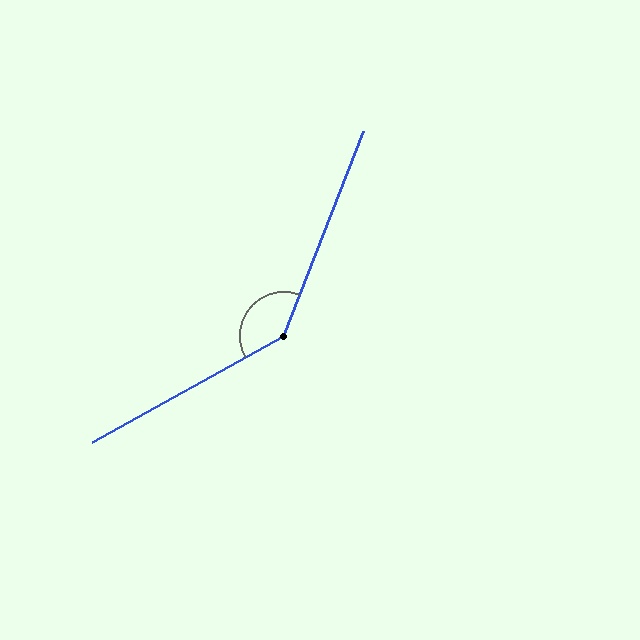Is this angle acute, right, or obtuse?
It is obtuse.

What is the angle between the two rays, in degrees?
Approximately 140 degrees.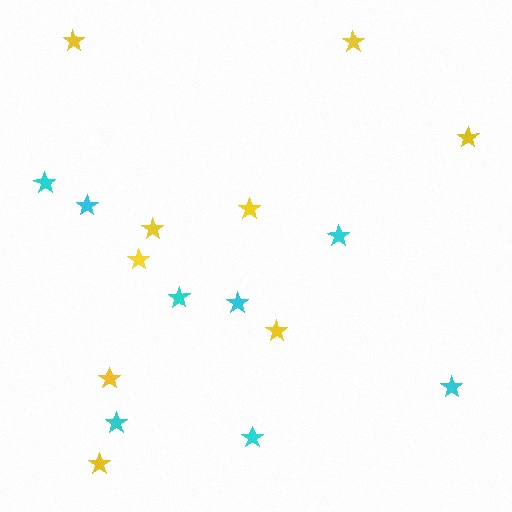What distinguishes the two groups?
There are 2 groups: one group of cyan stars (8) and one group of yellow stars (9).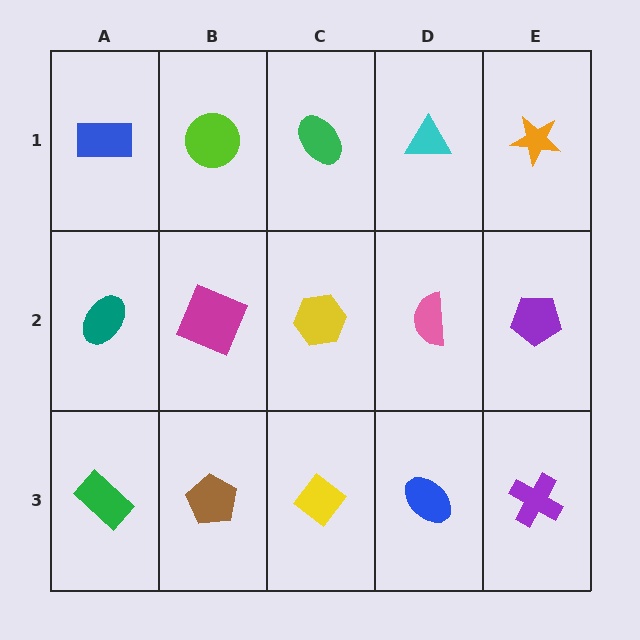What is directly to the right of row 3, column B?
A yellow diamond.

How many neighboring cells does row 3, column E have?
2.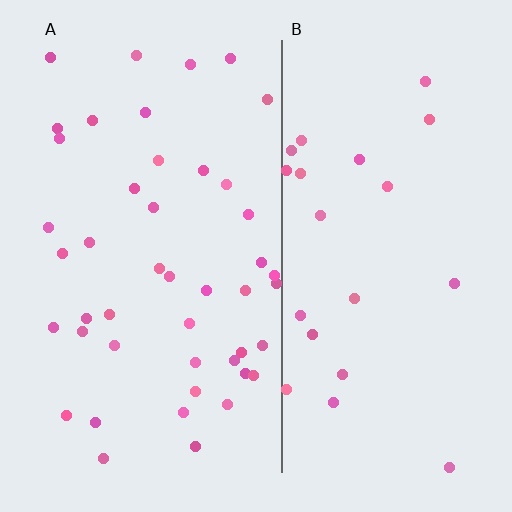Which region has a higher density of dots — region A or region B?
A (the left).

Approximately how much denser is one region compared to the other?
Approximately 2.0× — region A over region B.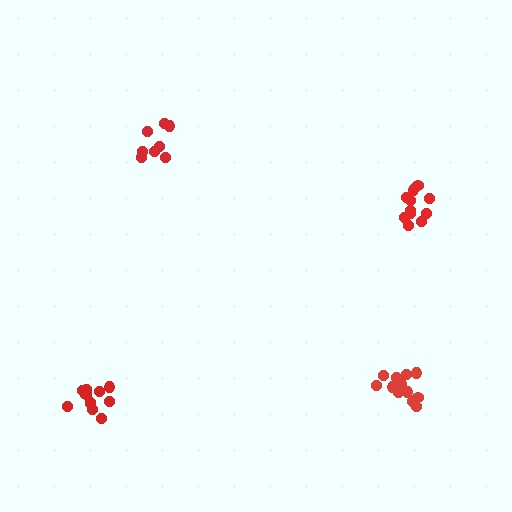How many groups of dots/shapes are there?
There are 4 groups.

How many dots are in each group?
Group 1: 11 dots, Group 2: 12 dots, Group 3: 11 dots, Group 4: 8 dots (42 total).